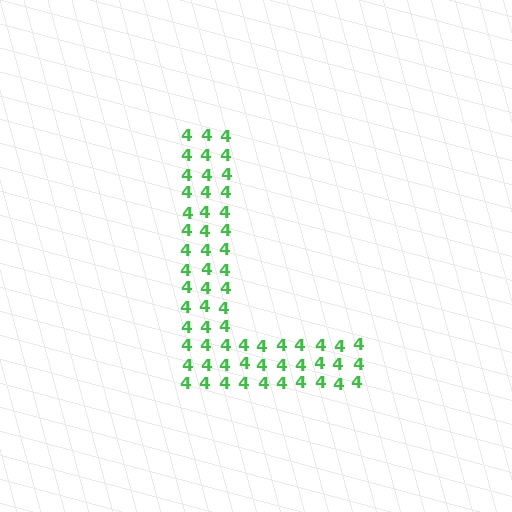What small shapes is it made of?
It is made of small digit 4's.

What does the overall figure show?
The overall figure shows the letter L.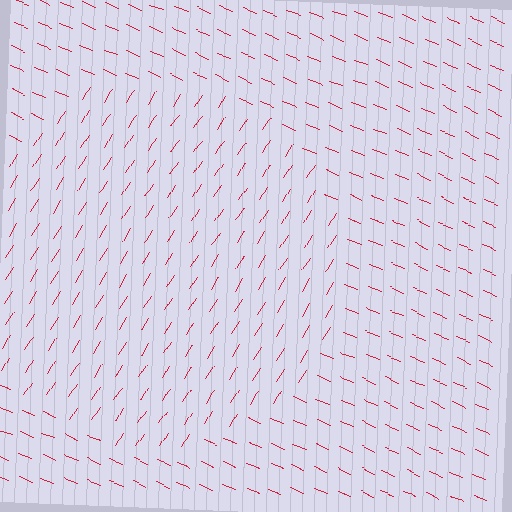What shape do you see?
I see a circle.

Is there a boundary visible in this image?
Yes, there is a texture boundary formed by a change in line orientation.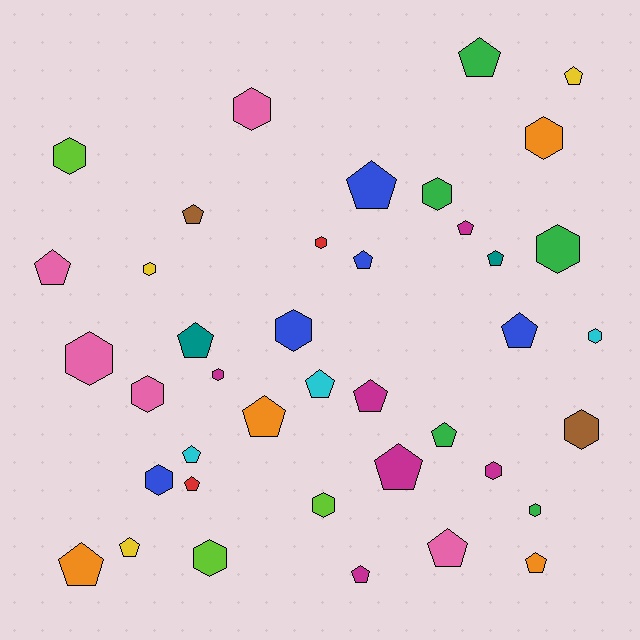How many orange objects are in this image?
There are 4 orange objects.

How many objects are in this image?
There are 40 objects.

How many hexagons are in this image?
There are 18 hexagons.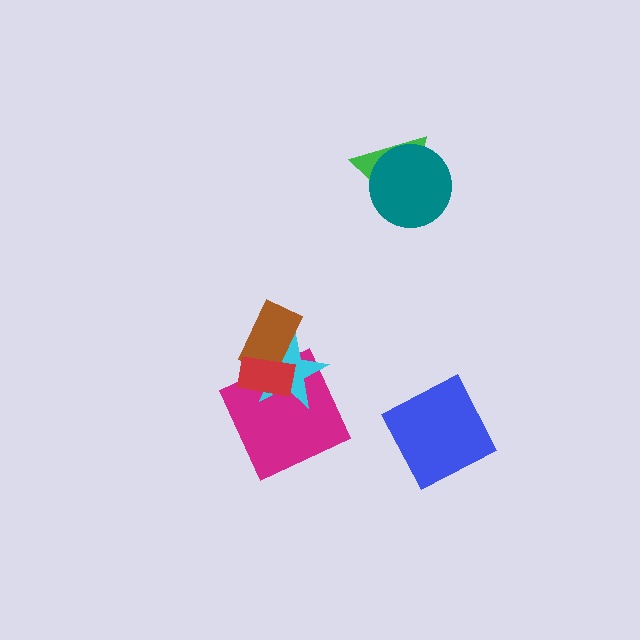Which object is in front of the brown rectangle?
The red rectangle is in front of the brown rectangle.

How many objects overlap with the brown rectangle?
2 objects overlap with the brown rectangle.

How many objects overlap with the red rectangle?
3 objects overlap with the red rectangle.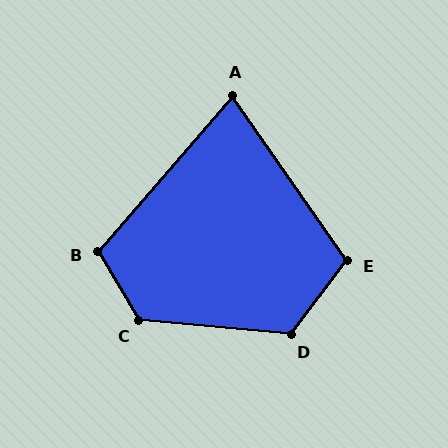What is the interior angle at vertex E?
Approximately 108 degrees (obtuse).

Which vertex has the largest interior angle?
C, at approximately 125 degrees.